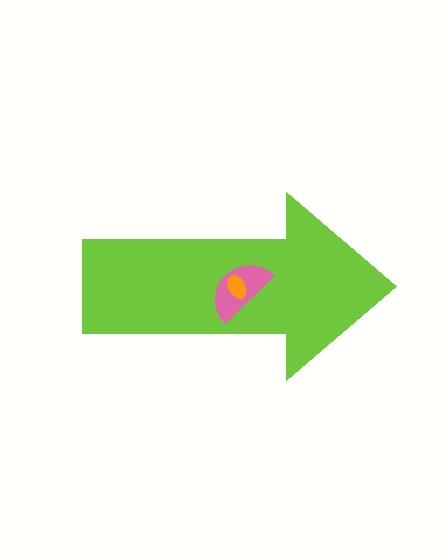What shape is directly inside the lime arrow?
The pink semicircle.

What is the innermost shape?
The orange ellipse.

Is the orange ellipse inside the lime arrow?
Yes.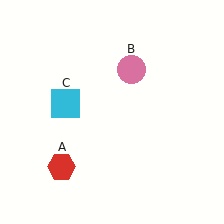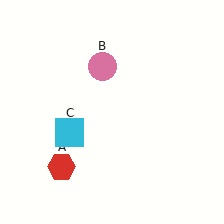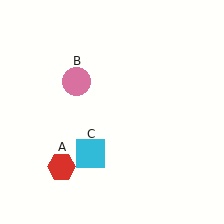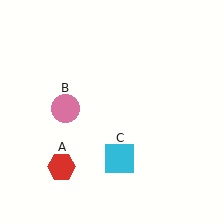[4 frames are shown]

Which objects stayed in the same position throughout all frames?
Red hexagon (object A) remained stationary.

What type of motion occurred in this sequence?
The pink circle (object B), cyan square (object C) rotated counterclockwise around the center of the scene.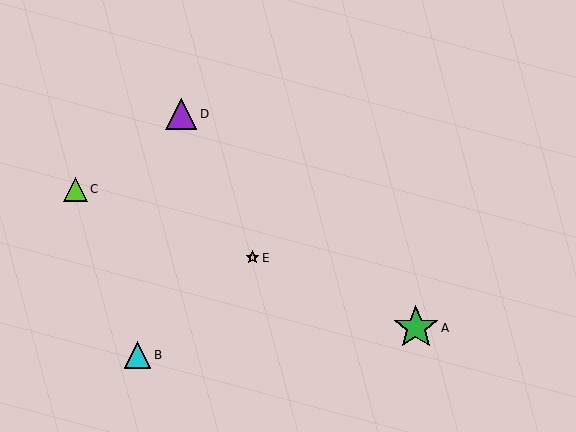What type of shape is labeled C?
Shape C is a lime triangle.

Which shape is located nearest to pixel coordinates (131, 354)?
The cyan triangle (labeled B) at (138, 355) is nearest to that location.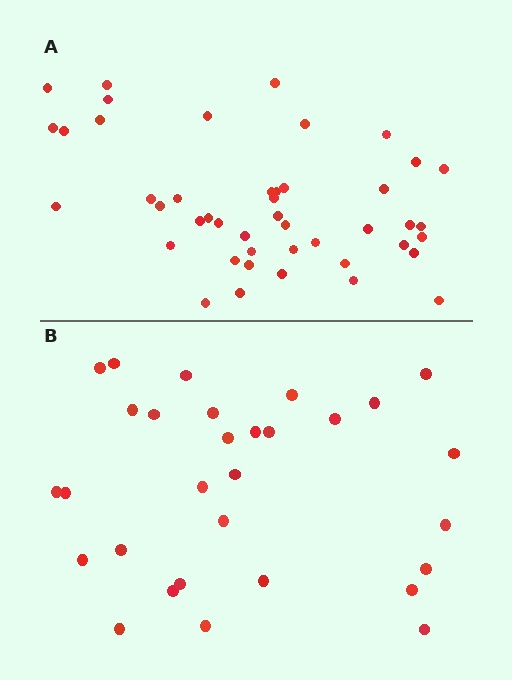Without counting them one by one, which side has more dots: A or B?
Region A (the top region) has more dots.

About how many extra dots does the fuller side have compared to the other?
Region A has approximately 15 more dots than region B.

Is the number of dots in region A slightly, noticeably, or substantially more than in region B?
Region A has substantially more. The ratio is roughly 1.5 to 1.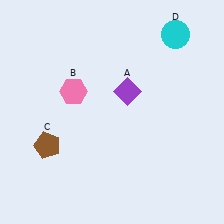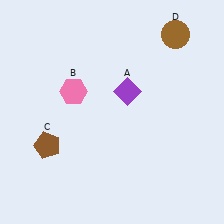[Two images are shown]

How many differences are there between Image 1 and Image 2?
There is 1 difference between the two images.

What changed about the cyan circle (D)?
In Image 1, D is cyan. In Image 2, it changed to brown.